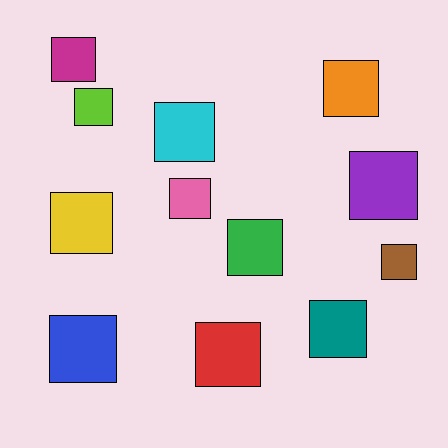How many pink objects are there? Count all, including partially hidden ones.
There is 1 pink object.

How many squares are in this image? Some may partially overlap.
There are 12 squares.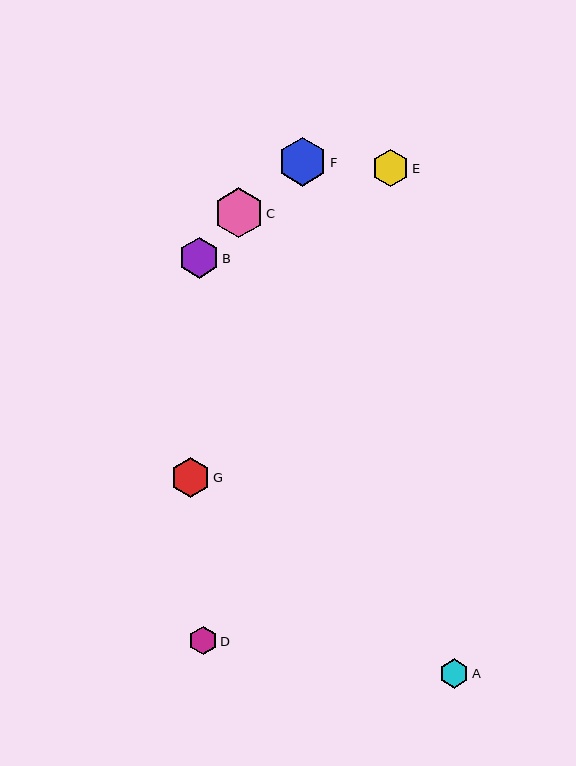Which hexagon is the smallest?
Hexagon D is the smallest with a size of approximately 28 pixels.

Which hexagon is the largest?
Hexagon C is the largest with a size of approximately 50 pixels.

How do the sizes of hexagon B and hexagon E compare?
Hexagon B and hexagon E are approximately the same size.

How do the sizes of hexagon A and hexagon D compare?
Hexagon A and hexagon D are approximately the same size.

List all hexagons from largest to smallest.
From largest to smallest: C, F, B, G, E, A, D.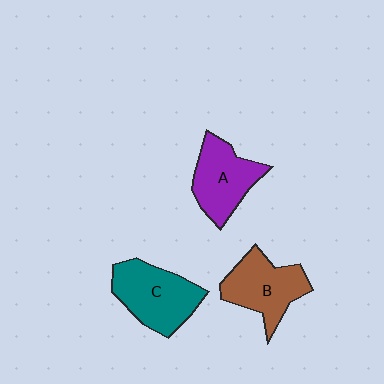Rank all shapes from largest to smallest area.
From largest to smallest: C (teal), B (brown), A (purple).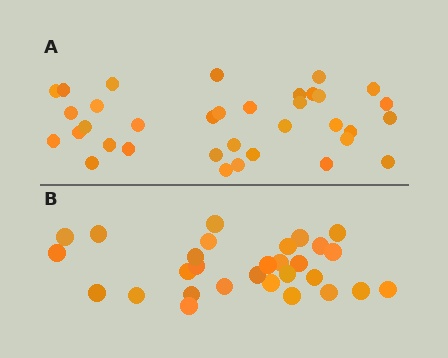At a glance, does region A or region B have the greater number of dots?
Region A (the top region) has more dots.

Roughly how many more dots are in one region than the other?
Region A has about 6 more dots than region B.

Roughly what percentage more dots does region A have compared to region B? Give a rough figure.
About 20% more.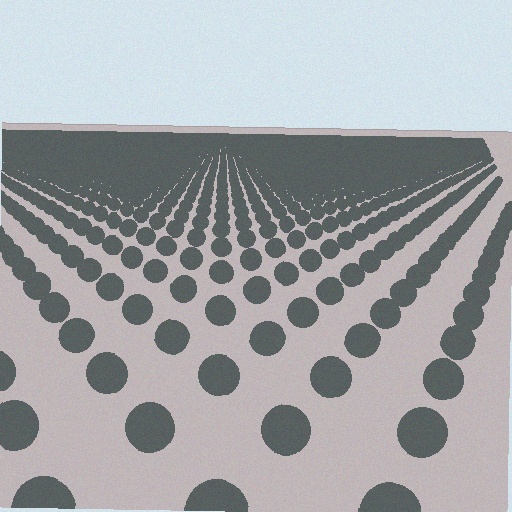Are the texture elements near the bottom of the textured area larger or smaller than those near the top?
Larger. Near the bottom, elements are closer to the viewer and appear at a bigger on-screen size.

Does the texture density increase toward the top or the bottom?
Density increases toward the top.